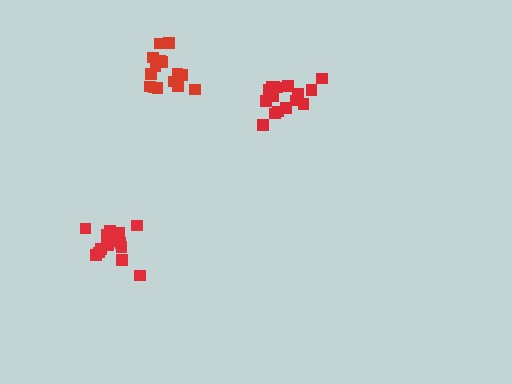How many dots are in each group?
Group 1: 16 dots, Group 2: 17 dots, Group 3: 15 dots (48 total).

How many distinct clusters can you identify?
There are 3 distinct clusters.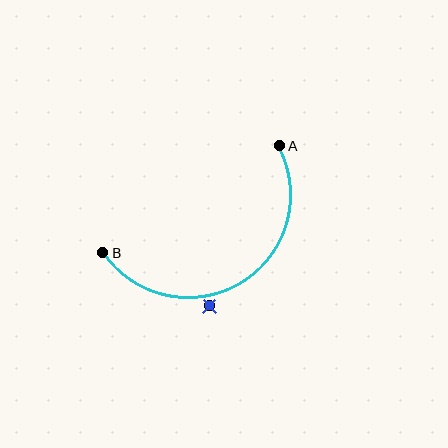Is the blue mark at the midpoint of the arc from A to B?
No — the blue mark does not lie on the arc at all. It sits slightly outside the curve.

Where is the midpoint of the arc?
The arc midpoint is the point on the curve farthest from the straight line joining A and B. It sits below that line.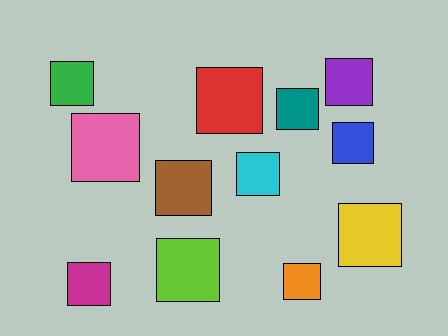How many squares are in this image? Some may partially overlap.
There are 12 squares.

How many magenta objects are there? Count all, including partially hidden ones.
There is 1 magenta object.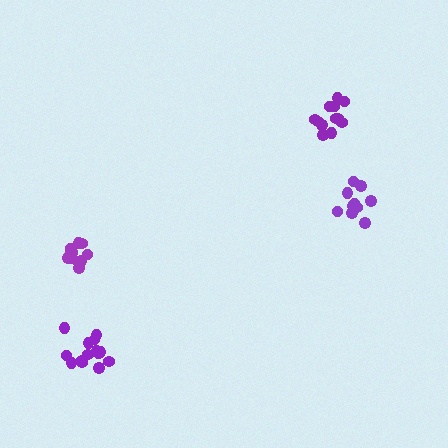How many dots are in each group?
Group 1: 13 dots, Group 2: 14 dots, Group 3: 12 dots, Group 4: 11 dots (50 total).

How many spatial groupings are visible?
There are 4 spatial groupings.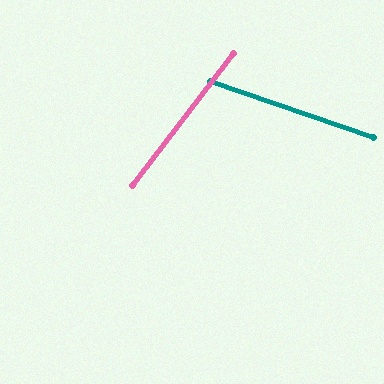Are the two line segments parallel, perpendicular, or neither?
Neither parallel nor perpendicular — they differ by about 71°.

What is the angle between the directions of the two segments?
Approximately 71 degrees.